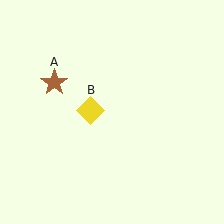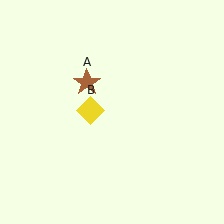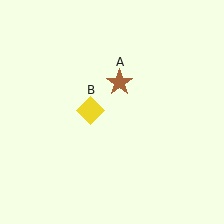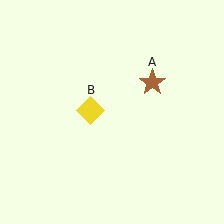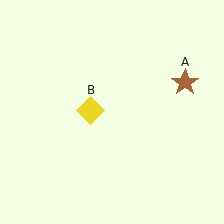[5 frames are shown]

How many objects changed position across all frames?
1 object changed position: brown star (object A).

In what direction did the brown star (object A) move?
The brown star (object A) moved right.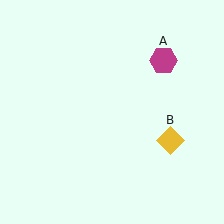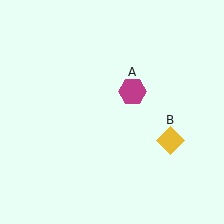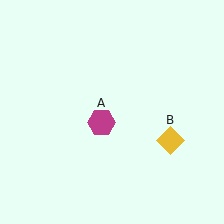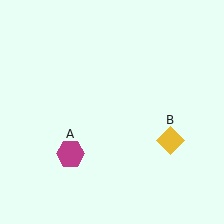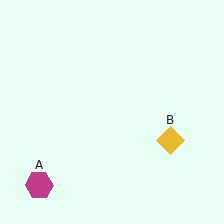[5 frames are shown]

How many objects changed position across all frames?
1 object changed position: magenta hexagon (object A).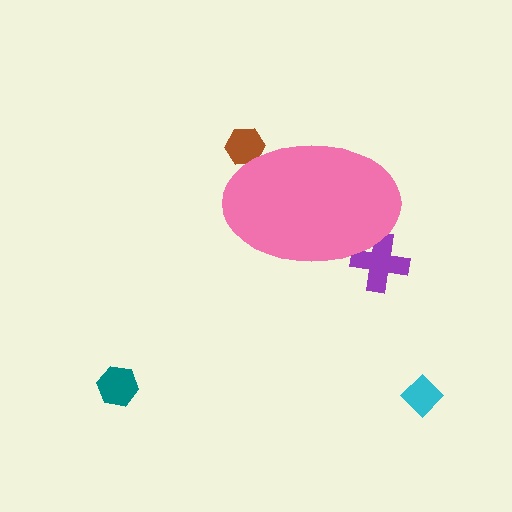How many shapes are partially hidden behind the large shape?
2 shapes are partially hidden.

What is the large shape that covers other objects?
A pink ellipse.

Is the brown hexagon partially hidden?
Yes, the brown hexagon is partially hidden behind the pink ellipse.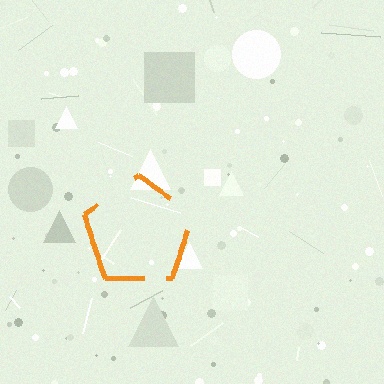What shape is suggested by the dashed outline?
The dashed outline suggests a pentagon.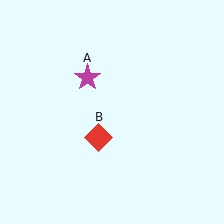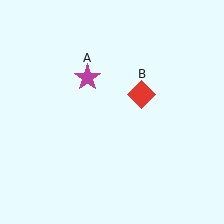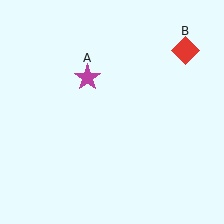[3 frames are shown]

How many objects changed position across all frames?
1 object changed position: red diamond (object B).